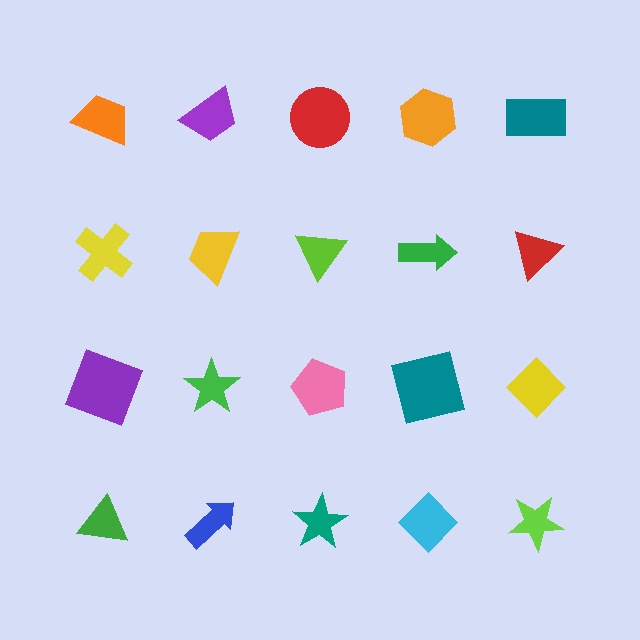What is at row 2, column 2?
A yellow trapezoid.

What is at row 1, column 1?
An orange trapezoid.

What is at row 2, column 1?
A yellow cross.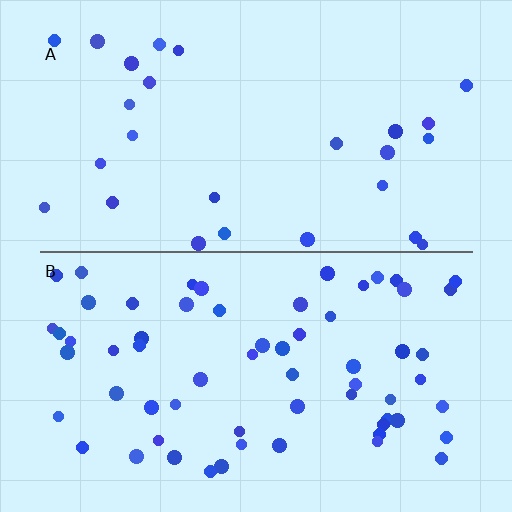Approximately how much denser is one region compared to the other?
Approximately 2.4× — region B over region A.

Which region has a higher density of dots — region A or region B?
B (the bottom).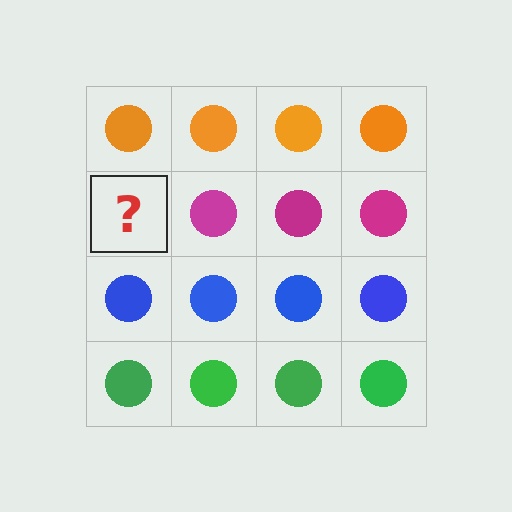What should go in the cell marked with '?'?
The missing cell should contain a magenta circle.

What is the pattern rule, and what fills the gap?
The rule is that each row has a consistent color. The gap should be filled with a magenta circle.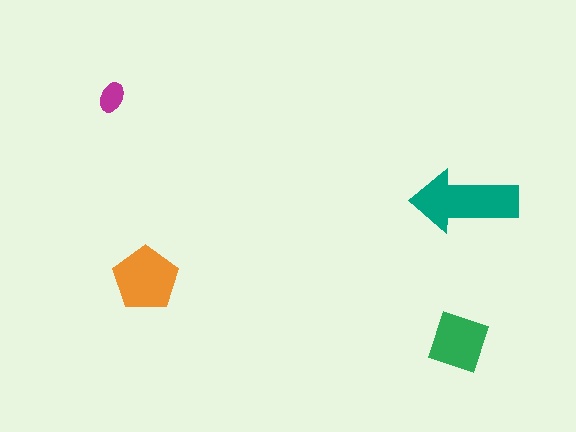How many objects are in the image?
There are 4 objects in the image.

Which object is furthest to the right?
The teal arrow is rightmost.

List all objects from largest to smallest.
The teal arrow, the orange pentagon, the green diamond, the magenta ellipse.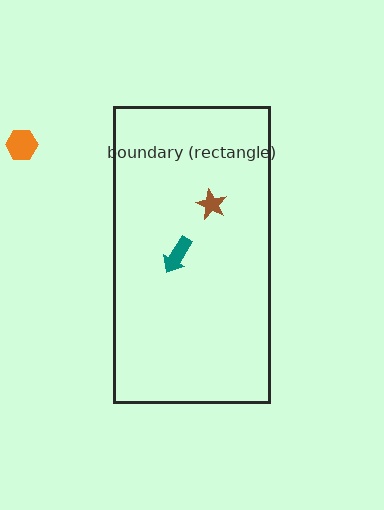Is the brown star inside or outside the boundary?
Inside.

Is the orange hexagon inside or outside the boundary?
Outside.